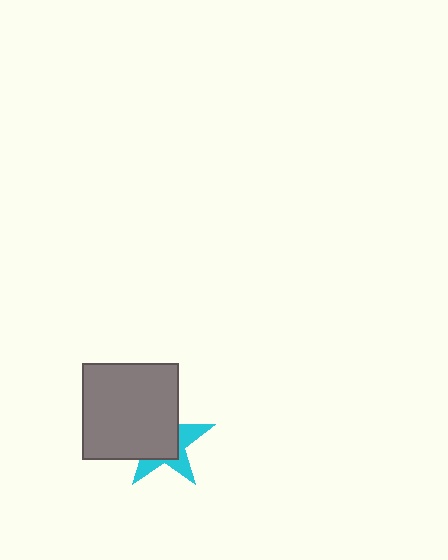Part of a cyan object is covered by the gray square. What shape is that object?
It is a star.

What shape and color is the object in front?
The object in front is a gray square.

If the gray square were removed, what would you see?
You would see the complete cyan star.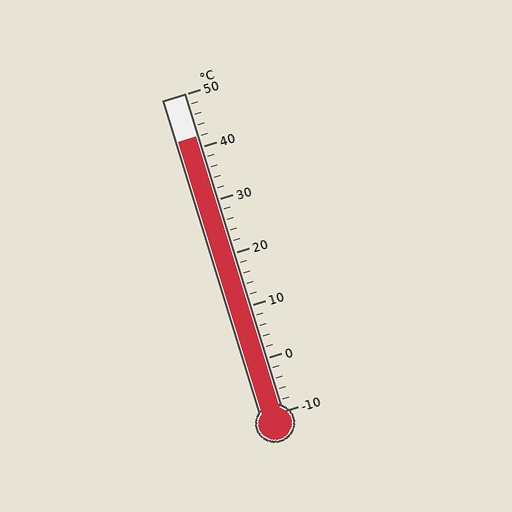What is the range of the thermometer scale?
The thermometer scale ranges from -10°C to 50°C.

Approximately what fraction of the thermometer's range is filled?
The thermometer is filled to approximately 85% of its range.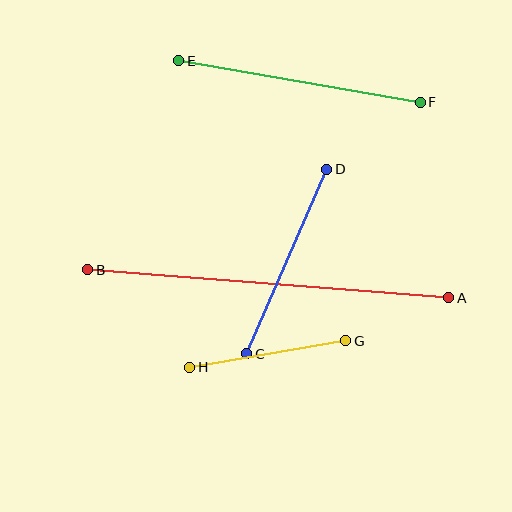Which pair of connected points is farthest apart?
Points A and B are farthest apart.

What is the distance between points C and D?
The distance is approximately 201 pixels.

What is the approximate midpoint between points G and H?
The midpoint is at approximately (268, 354) pixels.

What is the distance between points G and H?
The distance is approximately 158 pixels.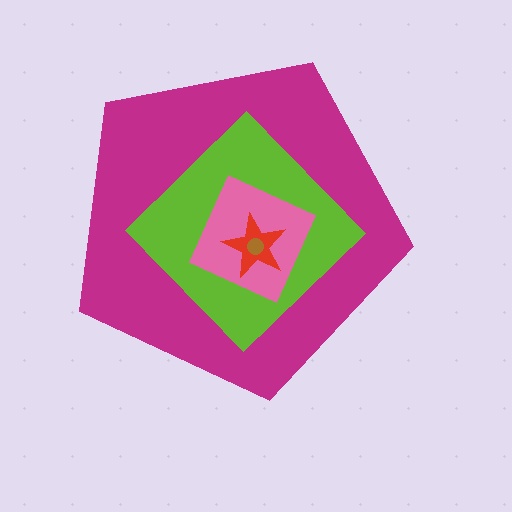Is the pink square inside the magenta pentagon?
Yes.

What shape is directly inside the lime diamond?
The pink square.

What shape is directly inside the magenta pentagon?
The lime diamond.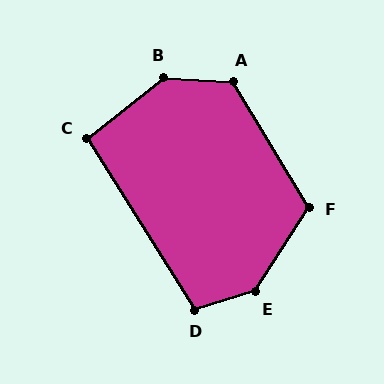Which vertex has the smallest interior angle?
C, at approximately 96 degrees.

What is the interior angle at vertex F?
Approximately 117 degrees (obtuse).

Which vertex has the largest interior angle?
E, at approximately 139 degrees.